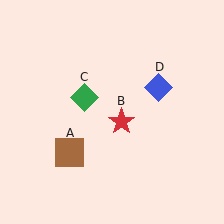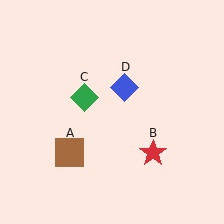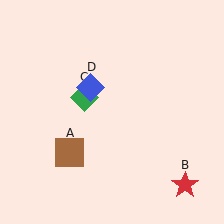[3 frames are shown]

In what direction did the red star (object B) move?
The red star (object B) moved down and to the right.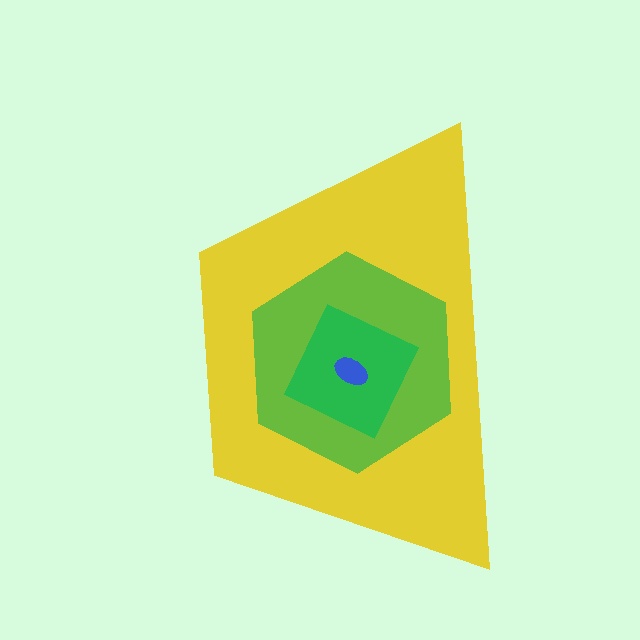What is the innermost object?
The blue ellipse.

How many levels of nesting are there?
4.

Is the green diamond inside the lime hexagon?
Yes.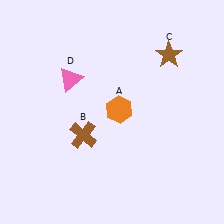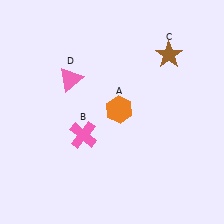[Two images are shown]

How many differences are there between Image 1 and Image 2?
There is 1 difference between the two images.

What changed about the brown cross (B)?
In Image 1, B is brown. In Image 2, it changed to pink.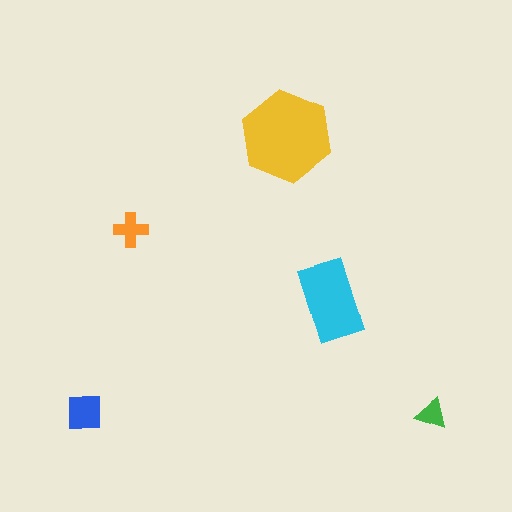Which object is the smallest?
The green triangle.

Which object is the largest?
The yellow hexagon.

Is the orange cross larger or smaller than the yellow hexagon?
Smaller.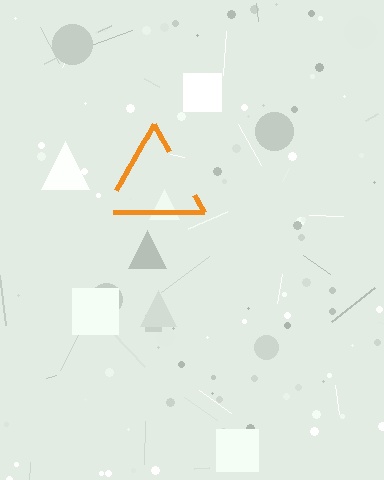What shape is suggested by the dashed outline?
The dashed outline suggests a triangle.